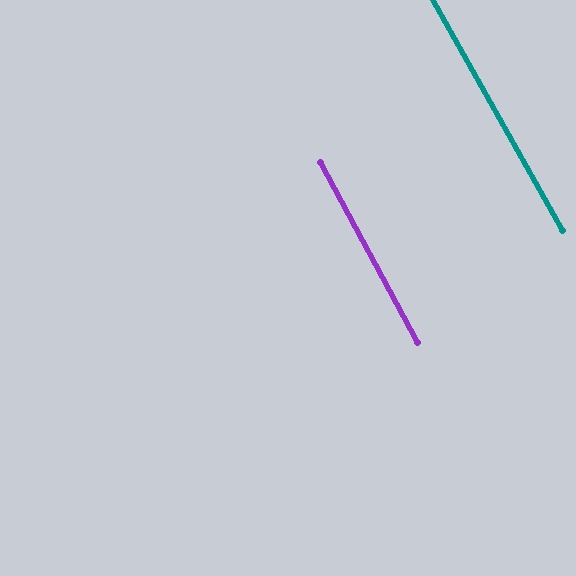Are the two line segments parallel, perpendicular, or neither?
Parallel — their directions differ by only 1.0°.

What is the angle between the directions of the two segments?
Approximately 1 degree.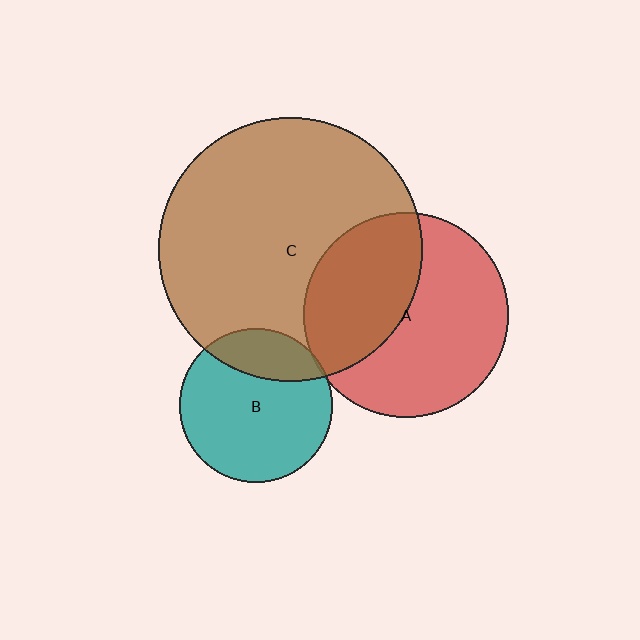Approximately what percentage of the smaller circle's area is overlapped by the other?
Approximately 5%.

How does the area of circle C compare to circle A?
Approximately 1.6 times.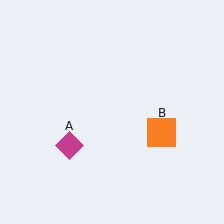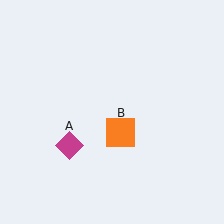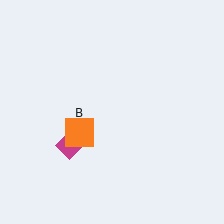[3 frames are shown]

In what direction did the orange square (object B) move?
The orange square (object B) moved left.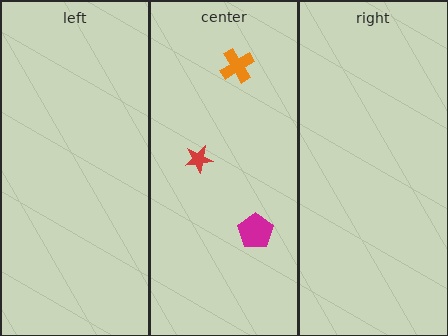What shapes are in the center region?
The red star, the magenta pentagon, the orange cross.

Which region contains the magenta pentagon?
The center region.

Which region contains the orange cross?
The center region.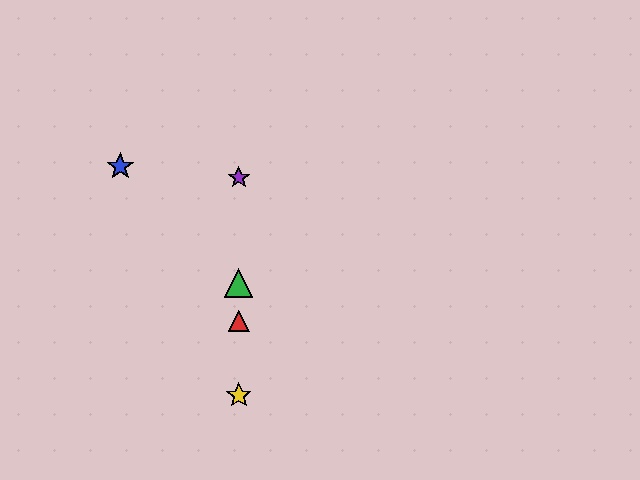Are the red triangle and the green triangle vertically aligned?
Yes, both are at x≈239.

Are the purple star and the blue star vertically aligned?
No, the purple star is at x≈239 and the blue star is at x≈120.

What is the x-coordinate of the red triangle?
The red triangle is at x≈239.